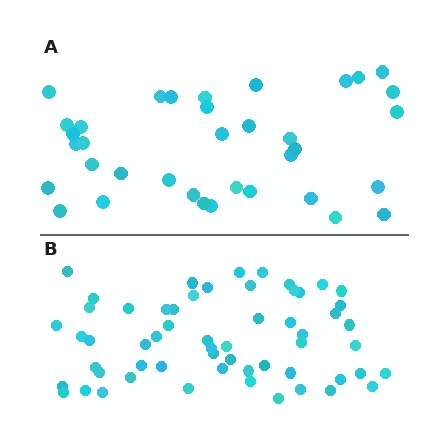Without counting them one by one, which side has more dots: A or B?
Region B (the bottom region) has more dots.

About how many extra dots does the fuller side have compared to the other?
Region B has approximately 20 more dots than region A.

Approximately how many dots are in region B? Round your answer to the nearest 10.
About 60 dots. (The exact count is 58, which rounds to 60.)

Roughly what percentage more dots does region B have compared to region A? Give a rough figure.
About 60% more.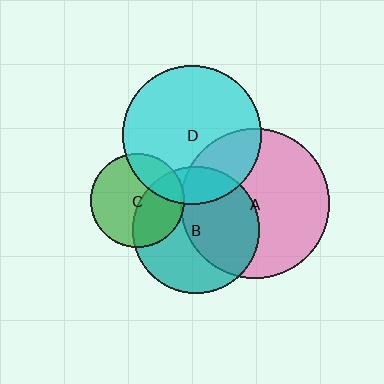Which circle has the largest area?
Circle A (pink).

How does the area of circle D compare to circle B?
Approximately 1.2 times.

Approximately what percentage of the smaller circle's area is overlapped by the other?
Approximately 25%.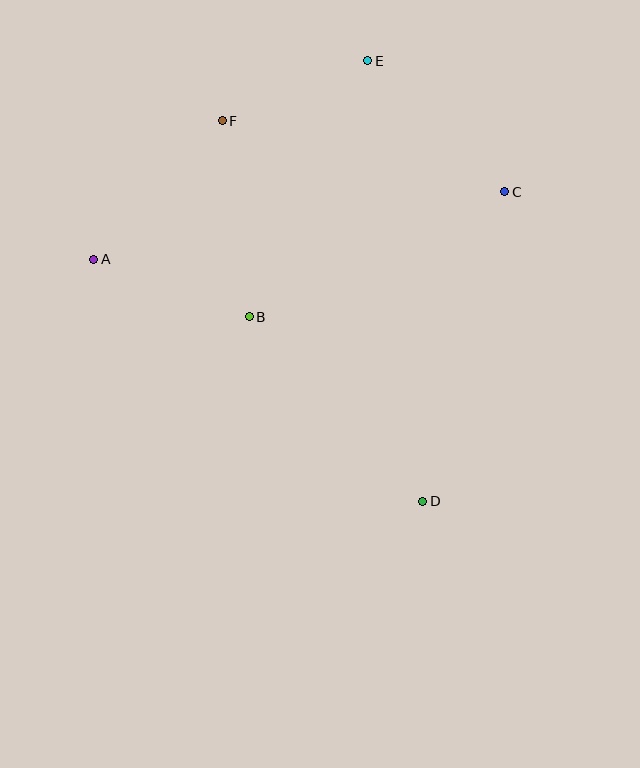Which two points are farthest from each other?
Points D and E are farthest from each other.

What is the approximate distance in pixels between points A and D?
The distance between A and D is approximately 409 pixels.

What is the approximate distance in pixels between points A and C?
The distance between A and C is approximately 417 pixels.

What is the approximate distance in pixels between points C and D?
The distance between C and D is approximately 320 pixels.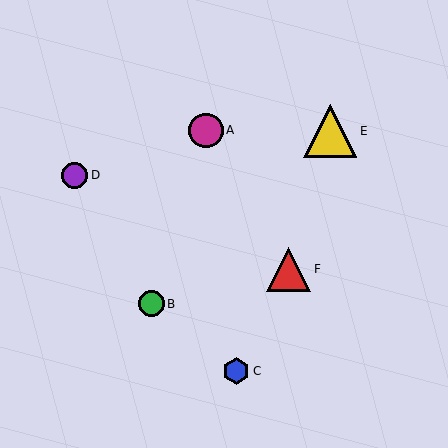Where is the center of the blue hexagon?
The center of the blue hexagon is at (236, 371).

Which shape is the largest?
The yellow triangle (labeled E) is the largest.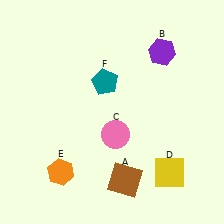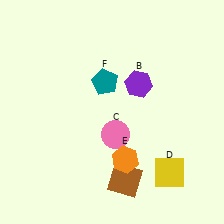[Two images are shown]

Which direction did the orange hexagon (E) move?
The orange hexagon (E) moved right.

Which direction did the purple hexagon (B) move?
The purple hexagon (B) moved down.